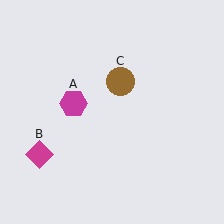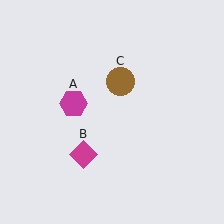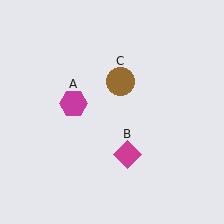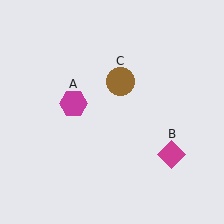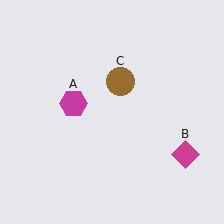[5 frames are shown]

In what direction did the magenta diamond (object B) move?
The magenta diamond (object B) moved right.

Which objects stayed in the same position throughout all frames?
Magenta hexagon (object A) and brown circle (object C) remained stationary.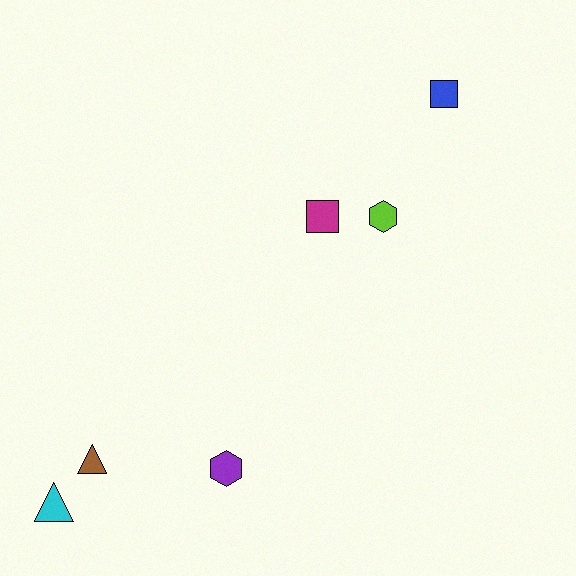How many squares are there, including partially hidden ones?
There are 2 squares.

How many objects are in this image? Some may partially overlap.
There are 6 objects.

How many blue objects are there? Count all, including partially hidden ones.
There is 1 blue object.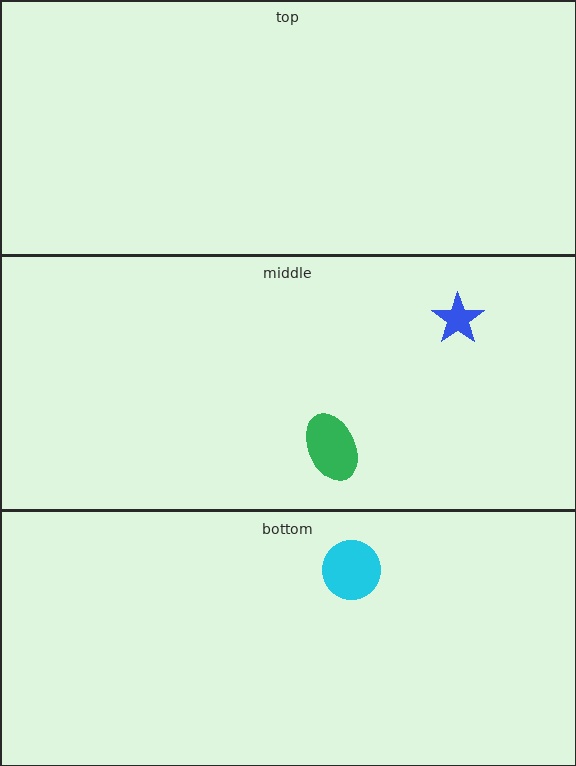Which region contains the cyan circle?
The bottom region.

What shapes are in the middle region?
The green ellipse, the blue star.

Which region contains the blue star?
The middle region.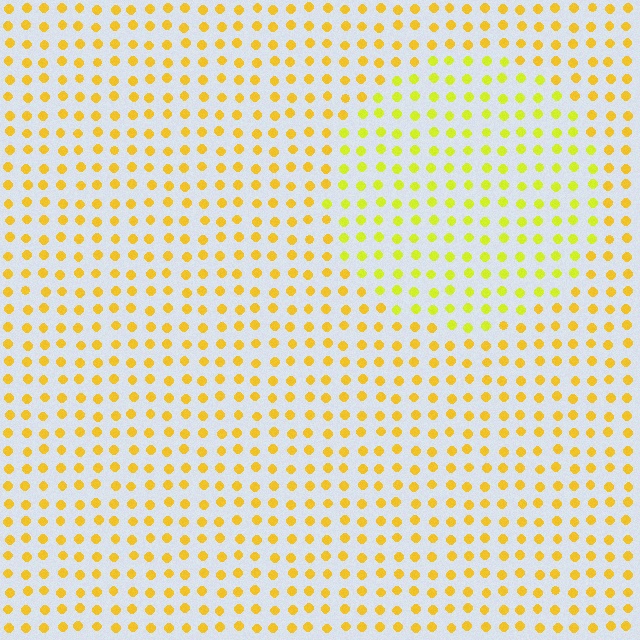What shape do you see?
I see a circle.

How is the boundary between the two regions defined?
The boundary is defined purely by a slight shift in hue (about 24 degrees). Spacing, size, and orientation are identical on both sides.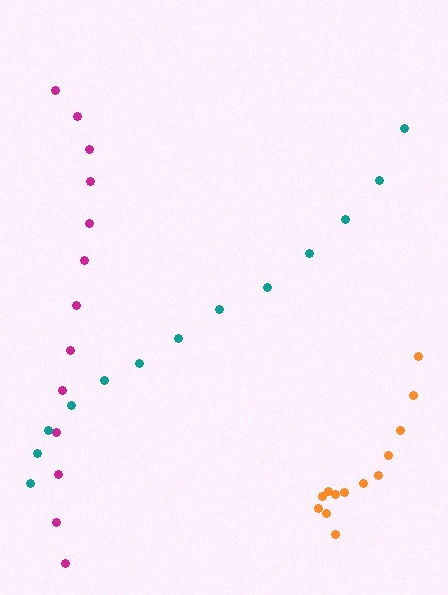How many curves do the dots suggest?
There are 3 distinct paths.